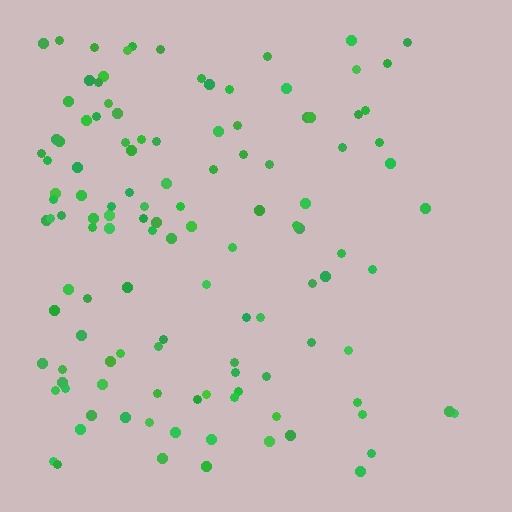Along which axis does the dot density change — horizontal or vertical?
Horizontal.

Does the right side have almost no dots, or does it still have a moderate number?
Still a moderate number, just noticeably fewer than the left.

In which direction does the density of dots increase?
From right to left, with the left side densest.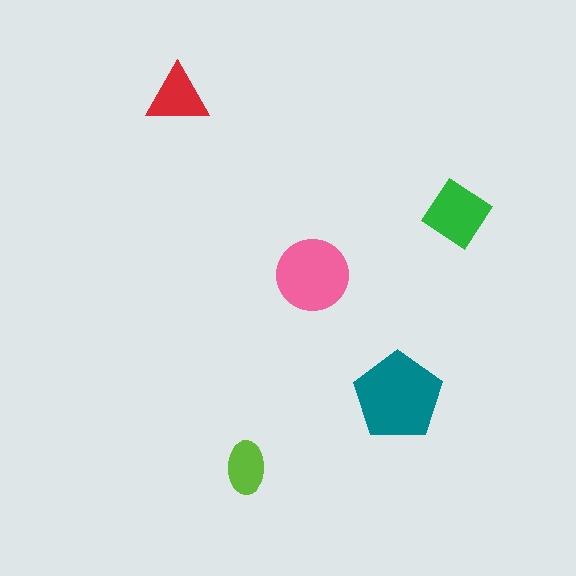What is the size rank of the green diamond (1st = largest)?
3rd.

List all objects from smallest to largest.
The lime ellipse, the red triangle, the green diamond, the pink circle, the teal pentagon.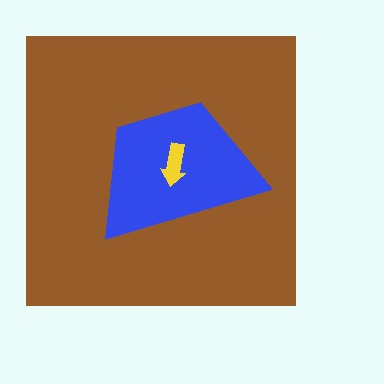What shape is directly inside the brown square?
The blue trapezoid.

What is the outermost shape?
The brown square.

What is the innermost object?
The yellow arrow.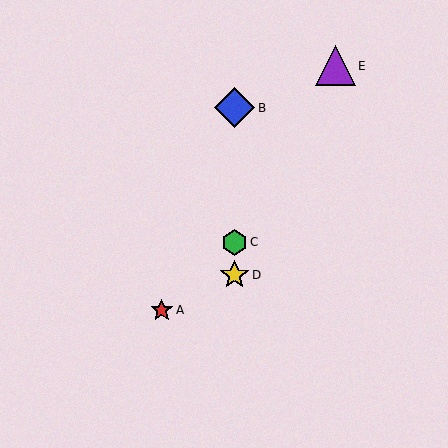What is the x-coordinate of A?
Object A is at x≈162.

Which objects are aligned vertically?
Objects B, C, D are aligned vertically.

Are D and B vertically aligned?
Yes, both are at x≈234.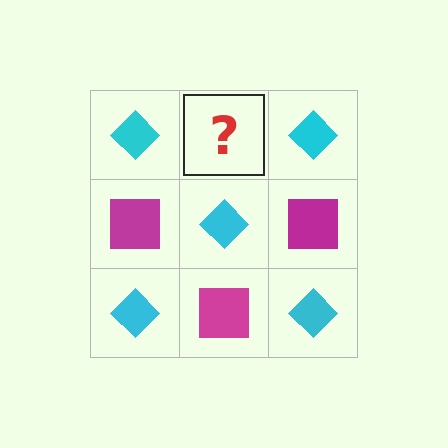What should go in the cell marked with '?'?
The missing cell should contain a magenta square.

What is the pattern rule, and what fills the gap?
The rule is that it alternates cyan diamond and magenta square in a checkerboard pattern. The gap should be filled with a magenta square.